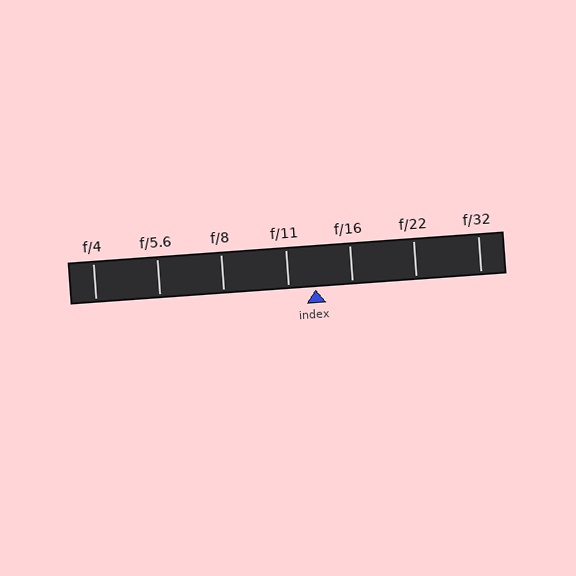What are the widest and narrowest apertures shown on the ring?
The widest aperture shown is f/4 and the narrowest is f/32.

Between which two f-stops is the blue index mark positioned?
The index mark is between f/11 and f/16.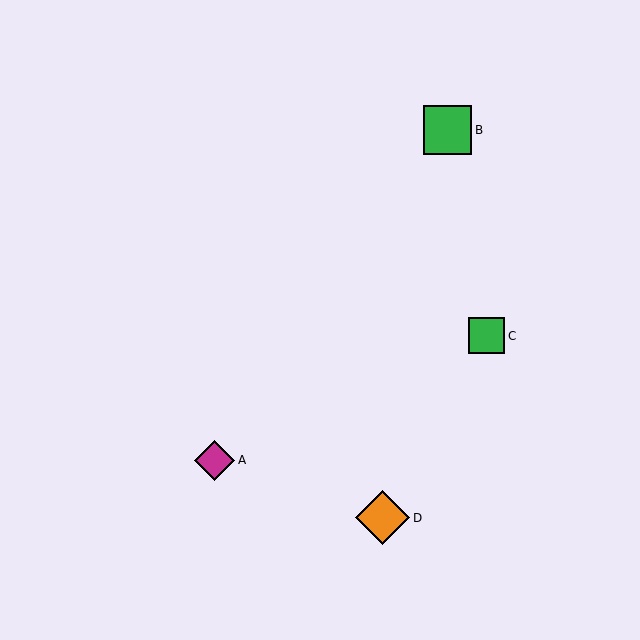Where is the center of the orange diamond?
The center of the orange diamond is at (382, 518).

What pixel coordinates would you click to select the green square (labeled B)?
Click at (448, 130) to select the green square B.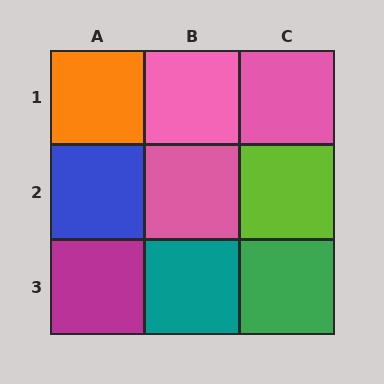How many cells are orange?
1 cell is orange.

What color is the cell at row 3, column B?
Teal.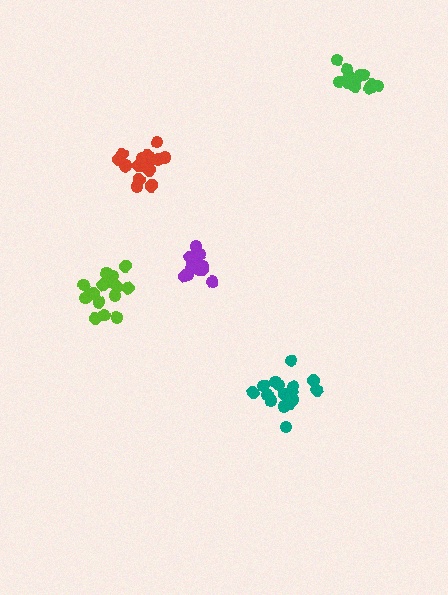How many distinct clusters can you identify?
There are 5 distinct clusters.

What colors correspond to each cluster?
The clusters are colored: red, green, purple, teal, lime.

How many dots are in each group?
Group 1: 17 dots, Group 2: 14 dots, Group 3: 15 dots, Group 4: 18 dots, Group 5: 16 dots (80 total).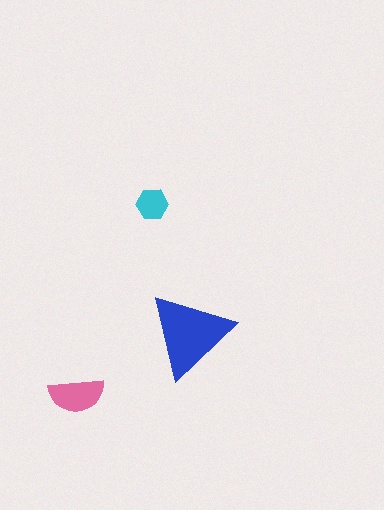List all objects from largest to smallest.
The blue triangle, the pink semicircle, the cyan hexagon.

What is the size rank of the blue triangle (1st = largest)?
1st.